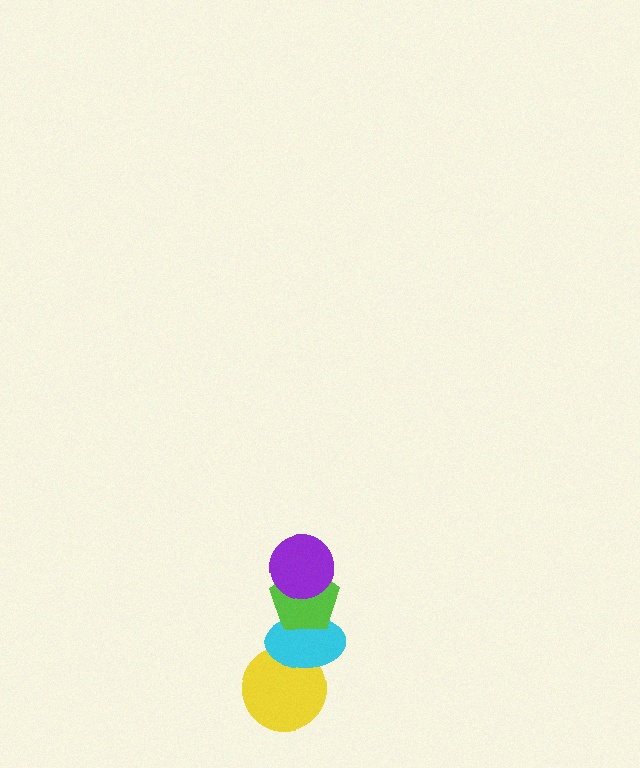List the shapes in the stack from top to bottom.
From top to bottom: the purple circle, the lime pentagon, the cyan ellipse, the yellow circle.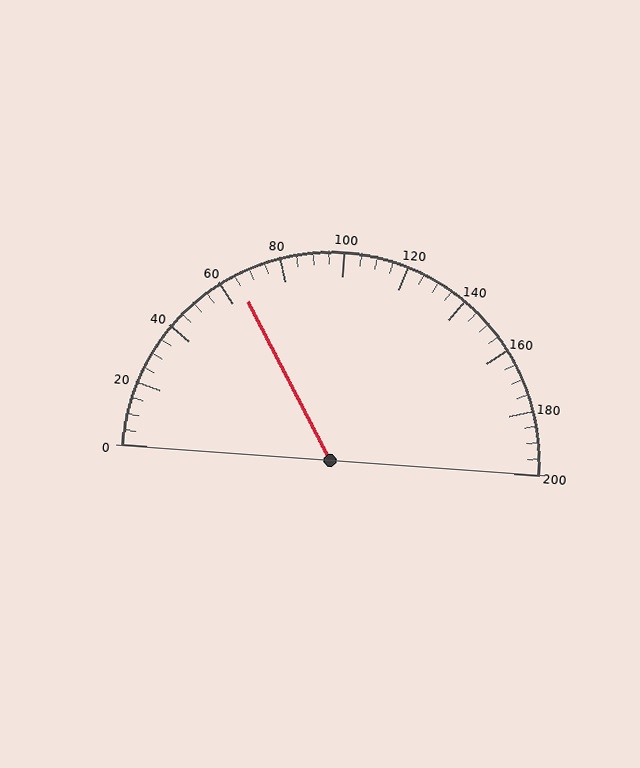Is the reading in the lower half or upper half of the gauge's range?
The reading is in the lower half of the range (0 to 200).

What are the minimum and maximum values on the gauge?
The gauge ranges from 0 to 200.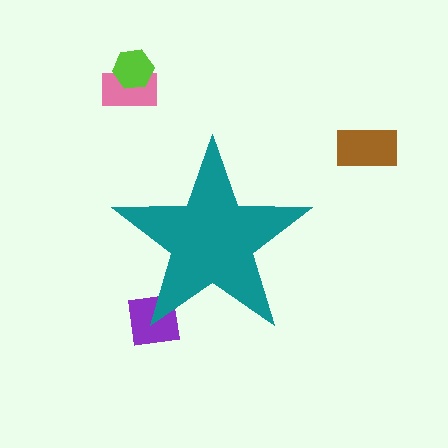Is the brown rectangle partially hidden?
No, the brown rectangle is fully visible.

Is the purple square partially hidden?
Yes, the purple square is partially hidden behind the teal star.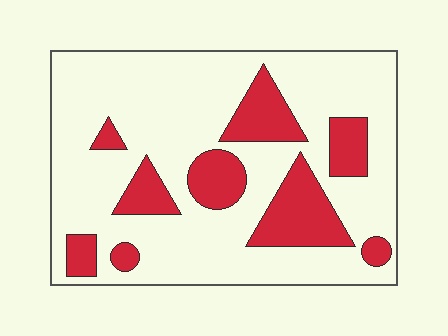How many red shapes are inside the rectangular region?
9.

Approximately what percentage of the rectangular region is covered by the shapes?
Approximately 25%.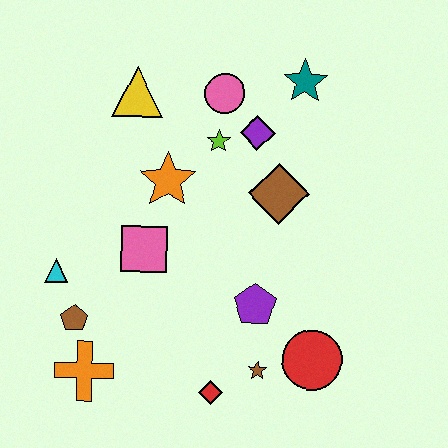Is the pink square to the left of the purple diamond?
Yes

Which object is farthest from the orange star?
The red circle is farthest from the orange star.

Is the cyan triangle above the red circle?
Yes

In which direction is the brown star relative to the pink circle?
The brown star is below the pink circle.